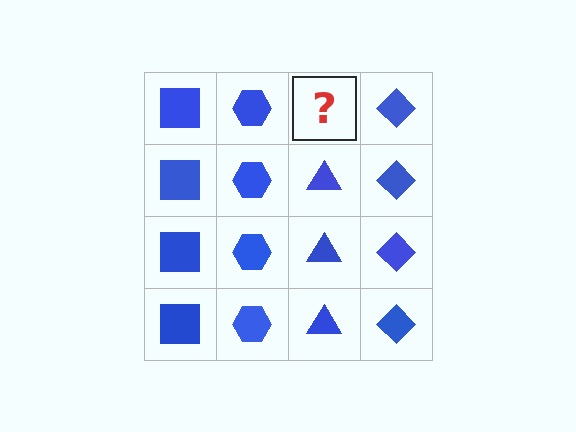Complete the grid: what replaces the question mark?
The question mark should be replaced with a blue triangle.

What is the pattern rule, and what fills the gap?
The rule is that each column has a consistent shape. The gap should be filled with a blue triangle.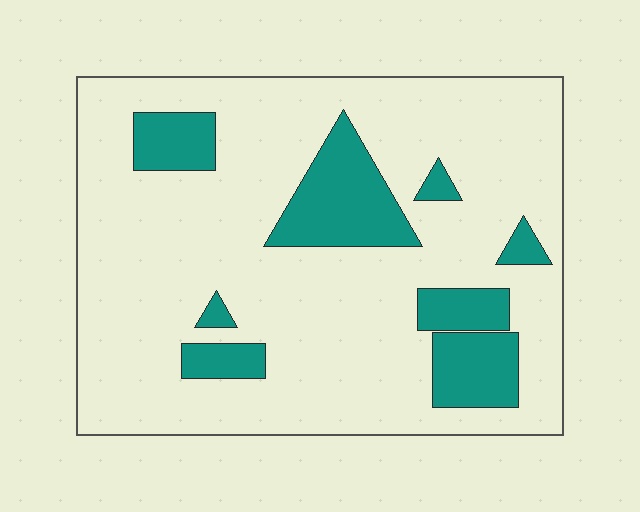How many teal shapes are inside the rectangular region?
8.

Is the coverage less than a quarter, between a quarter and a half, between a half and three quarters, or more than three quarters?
Less than a quarter.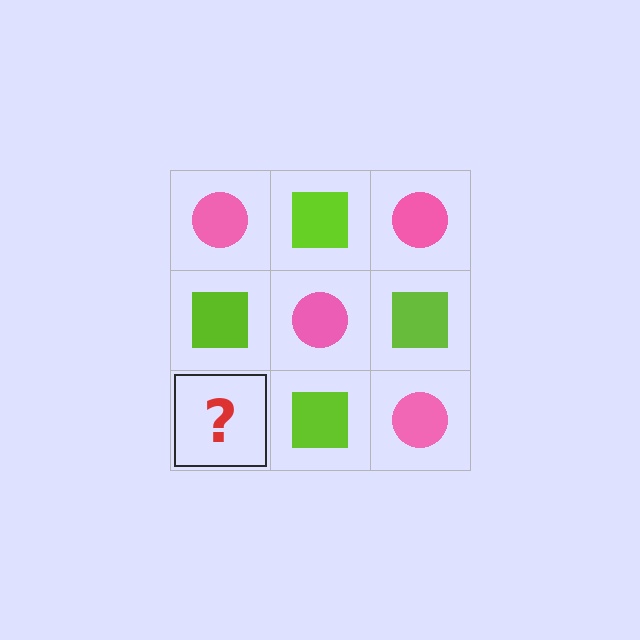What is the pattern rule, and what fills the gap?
The rule is that it alternates pink circle and lime square in a checkerboard pattern. The gap should be filled with a pink circle.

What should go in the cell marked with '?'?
The missing cell should contain a pink circle.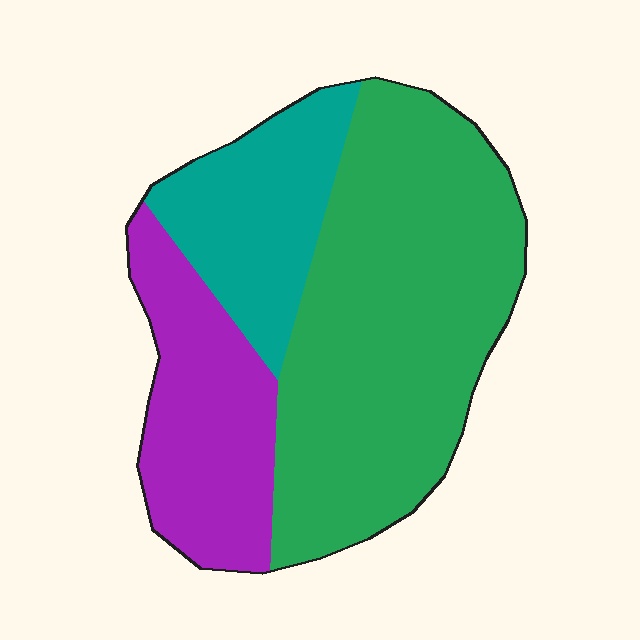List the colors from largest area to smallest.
From largest to smallest: green, purple, teal.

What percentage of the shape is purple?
Purple takes up about one quarter (1/4) of the shape.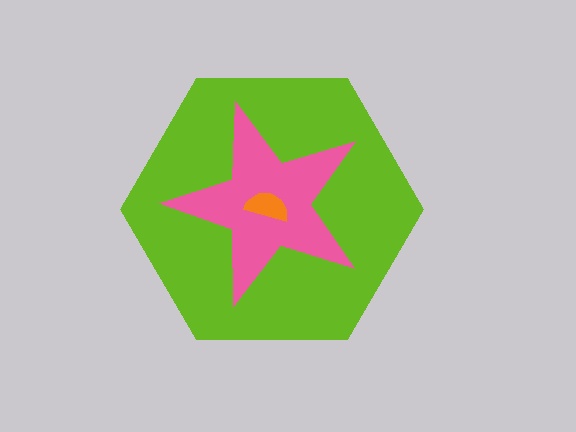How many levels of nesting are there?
3.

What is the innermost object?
The orange semicircle.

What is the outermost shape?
The lime hexagon.